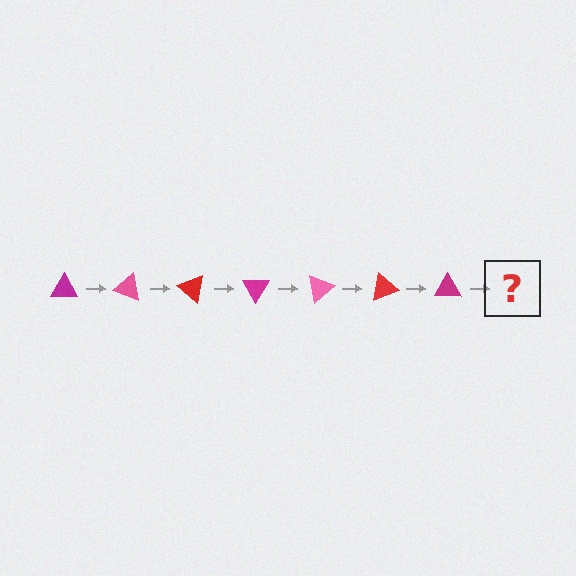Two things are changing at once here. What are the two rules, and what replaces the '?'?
The two rules are that it rotates 20 degrees each step and the color cycles through magenta, pink, and red. The '?' should be a pink triangle, rotated 140 degrees from the start.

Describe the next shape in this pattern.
It should be a pink triangle, rotated 140 degrees from the start.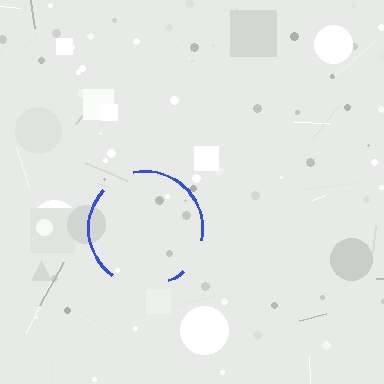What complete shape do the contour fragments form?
The contour fragments form a circle.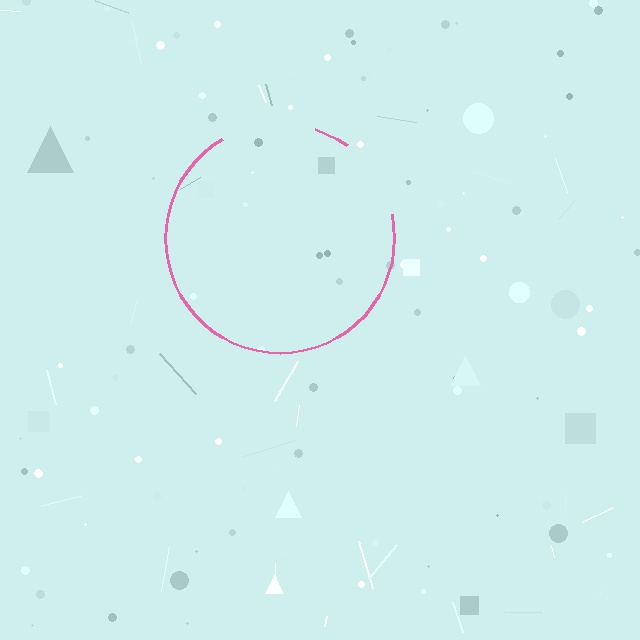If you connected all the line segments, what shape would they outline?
They would outline a circle.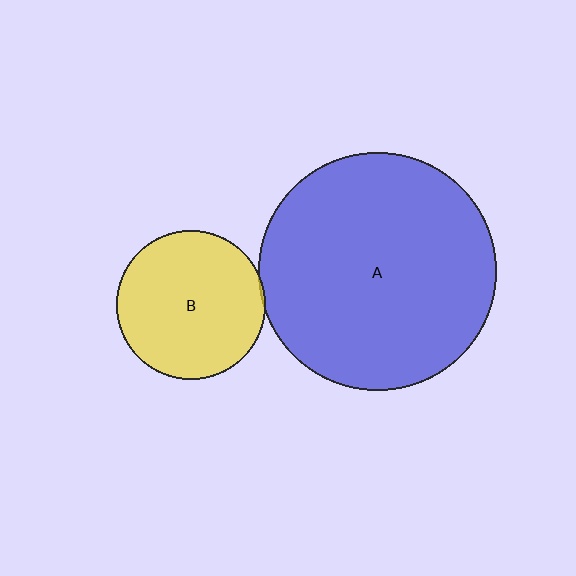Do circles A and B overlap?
Yes.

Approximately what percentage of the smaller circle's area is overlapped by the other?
Approximately 5%.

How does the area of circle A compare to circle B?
Approximately 2.5 times.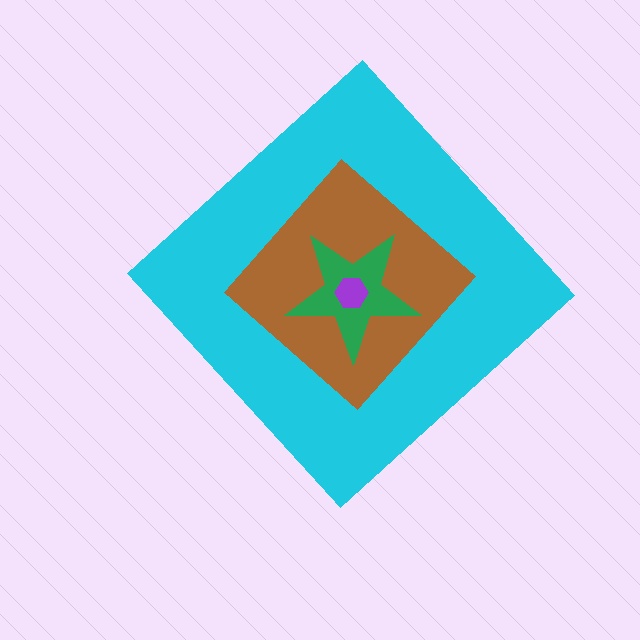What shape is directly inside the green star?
The purple hexagon.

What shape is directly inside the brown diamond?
The green star.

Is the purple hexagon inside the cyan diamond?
Yes.